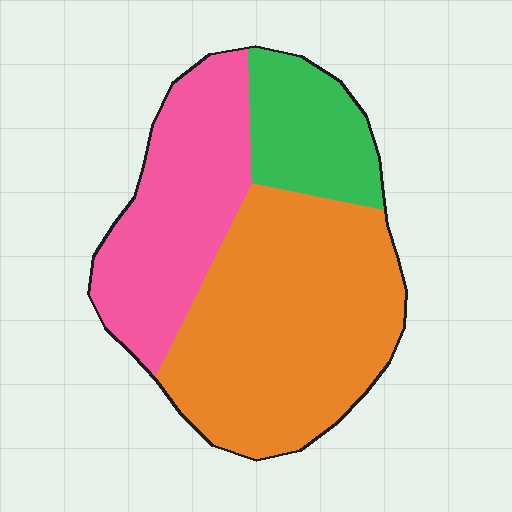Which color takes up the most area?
Orange, at roughly 50%.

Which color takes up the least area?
Green, at roughly 15%.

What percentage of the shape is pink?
Pink takes up about one third (1/3) of the shape.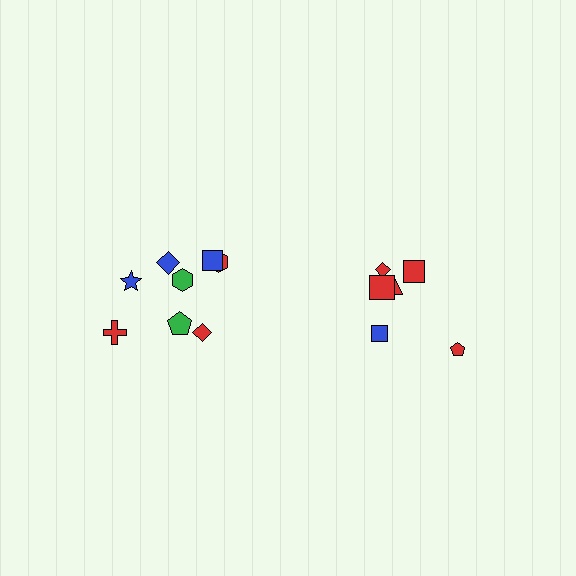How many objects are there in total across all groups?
There are 14 objects.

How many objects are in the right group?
There are 6 objects.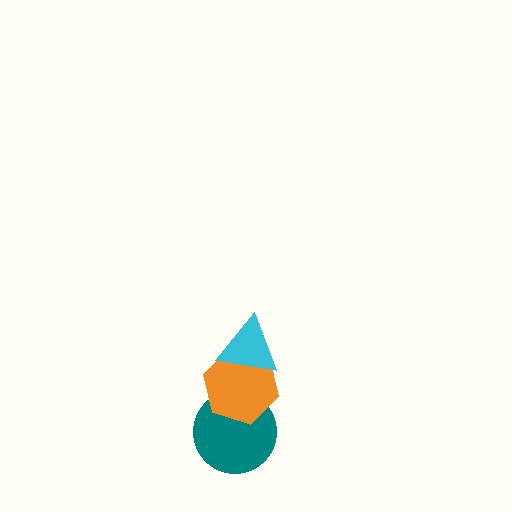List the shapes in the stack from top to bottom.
From top to bottom: the cyan triangle, the orange hexagon, the teal circle.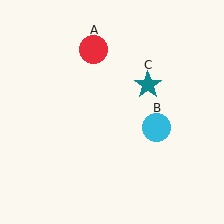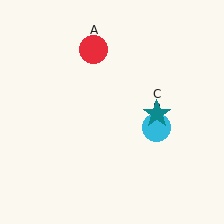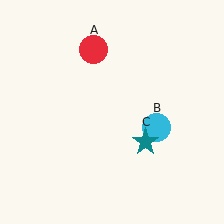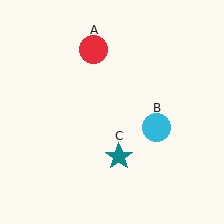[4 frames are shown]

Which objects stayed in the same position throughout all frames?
Red circle (object A) and cyan circle (object B) remained stationary.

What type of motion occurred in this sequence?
The teal star (object C) rotated clockwise around the center of the scene.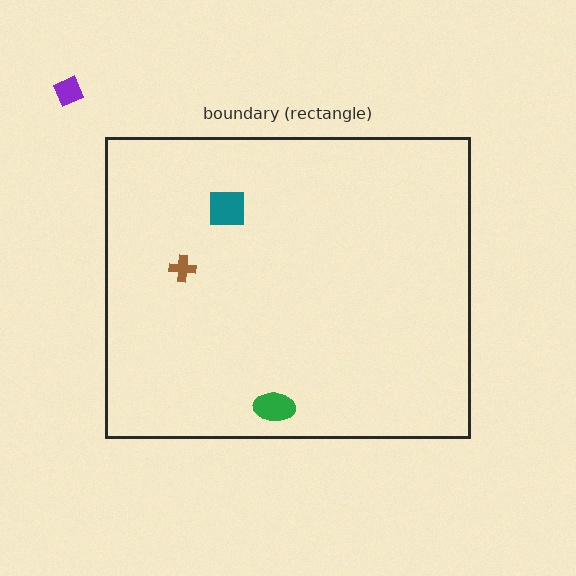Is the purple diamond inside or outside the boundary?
Outside.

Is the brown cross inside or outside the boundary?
Inside.